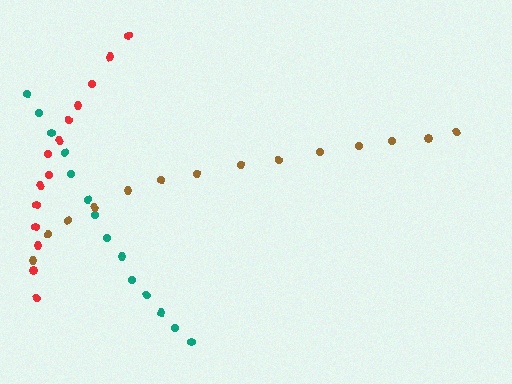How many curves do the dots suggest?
There are 3 distinct paths.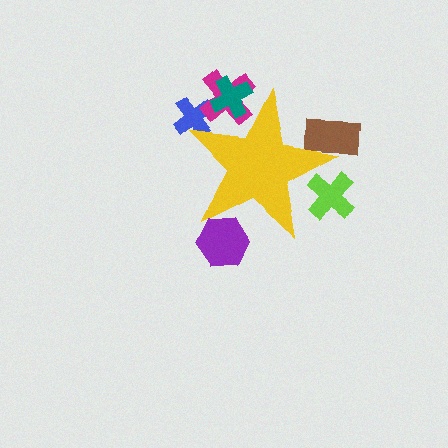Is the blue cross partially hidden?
Yes, the blue cross is partially hidden behind the yellow star.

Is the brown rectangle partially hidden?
Yes, the brown rectangle is partially hidden behind the yellow star.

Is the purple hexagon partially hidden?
Yes, the purple hexagon is partially hidden behind the yellow star.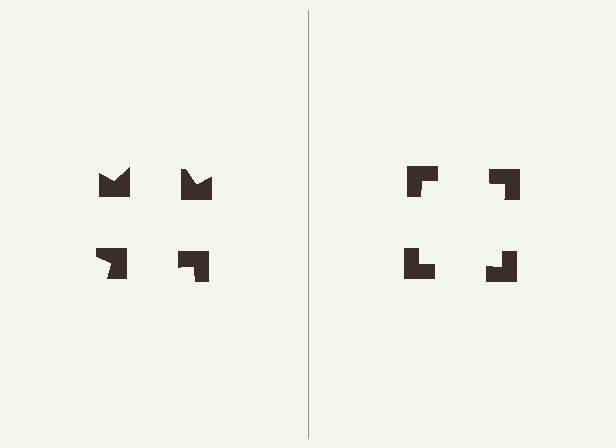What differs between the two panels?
The notched squares are positioned identically on both sides; only the wedge orientations differ. On the right they align to a square; on the left they are misaligned.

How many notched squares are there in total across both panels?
8 — 4 on each side.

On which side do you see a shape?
An illusory square appears on the right side. On the left side the wedge cuts are rotated, so no coherent shape forms.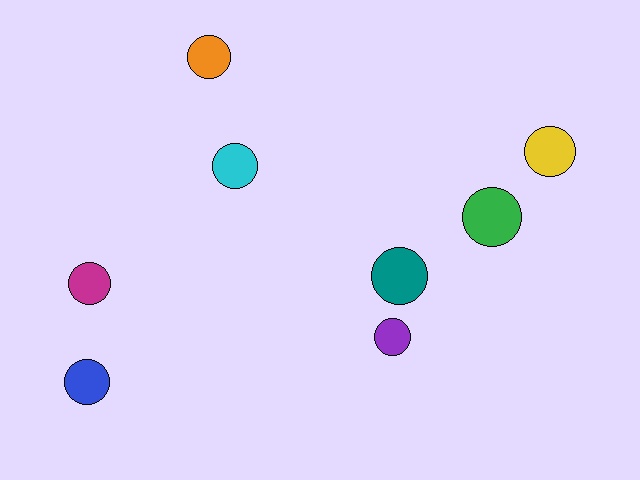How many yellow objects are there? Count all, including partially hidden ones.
There is 1 yellow object.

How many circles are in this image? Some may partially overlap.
There are 8 circles.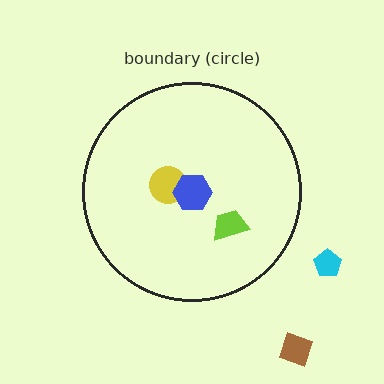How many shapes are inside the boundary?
3 inside, 2 outside.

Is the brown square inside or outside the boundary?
Outside.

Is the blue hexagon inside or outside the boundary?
Inside.